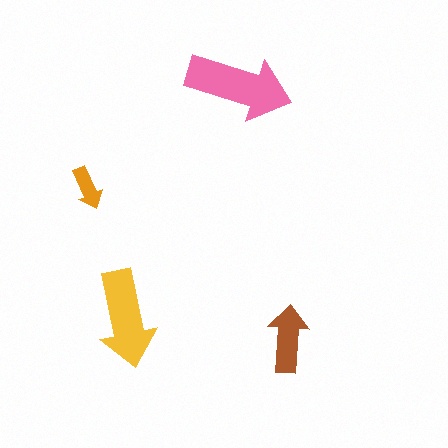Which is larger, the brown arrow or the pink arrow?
The pink one.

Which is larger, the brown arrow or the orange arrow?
The brown one.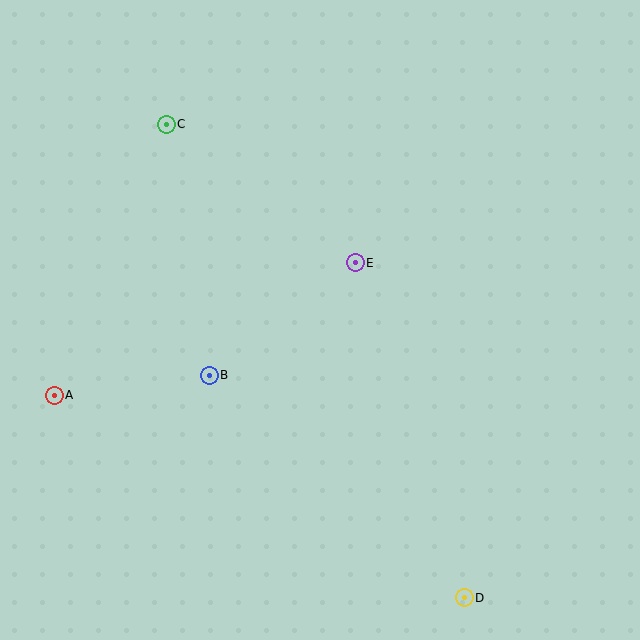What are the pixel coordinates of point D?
Point D is at (464, 598).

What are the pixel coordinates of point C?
Point C is at (166, 124).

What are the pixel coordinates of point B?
Point B is at (209, 375).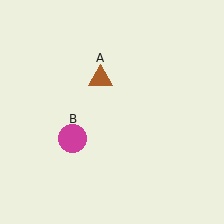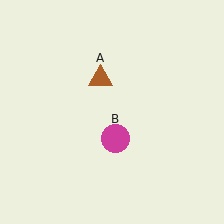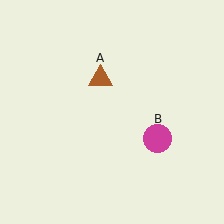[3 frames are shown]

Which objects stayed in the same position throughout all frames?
Brown triangle (object A) remained stationary.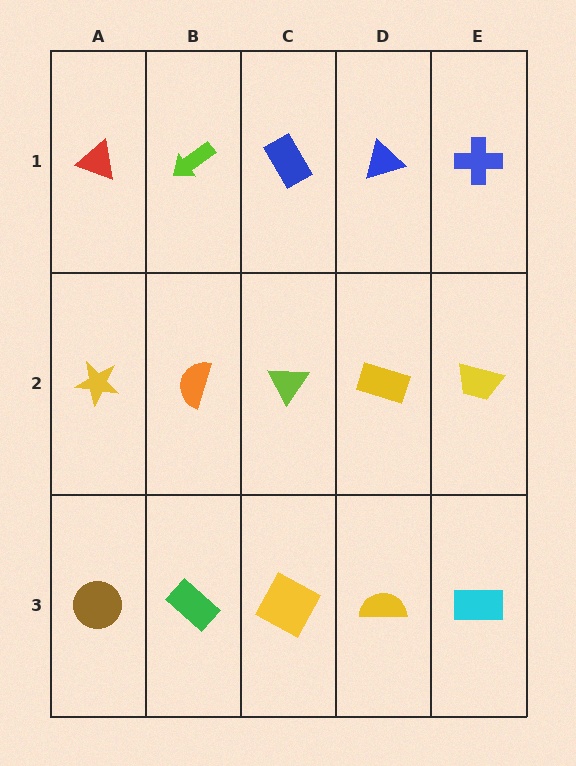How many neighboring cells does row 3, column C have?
3.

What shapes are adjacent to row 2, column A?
A red triangle (row 1, column A), a brown circle (row 3, column A), an orange semicircle (row 2, column B).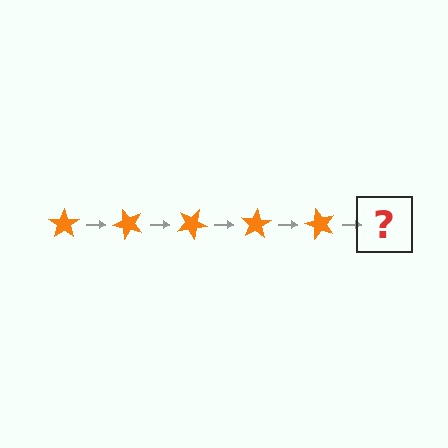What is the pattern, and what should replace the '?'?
The pattern is that the star rotates 50 degrees each step. The '?' should be an orange star rotated 250 degrees.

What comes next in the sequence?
The next element should be an orange star rotated 250 degrees.